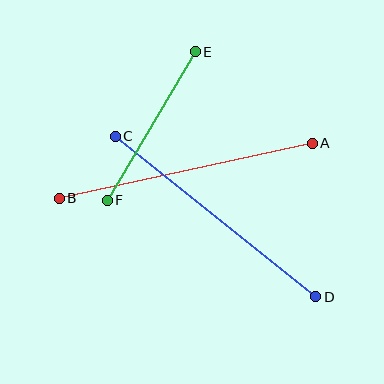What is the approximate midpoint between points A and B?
The midpoint is at approximately (186, 171) pixels.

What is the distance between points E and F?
The distance is approximately 172 pixels.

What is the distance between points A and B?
The distance is approximately 259 pixels.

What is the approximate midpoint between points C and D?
The midpoint is at approximately (216, 217) pixels.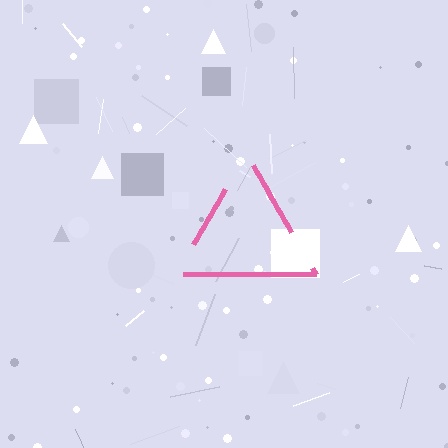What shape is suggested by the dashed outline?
The dashed outline suggests a triangle.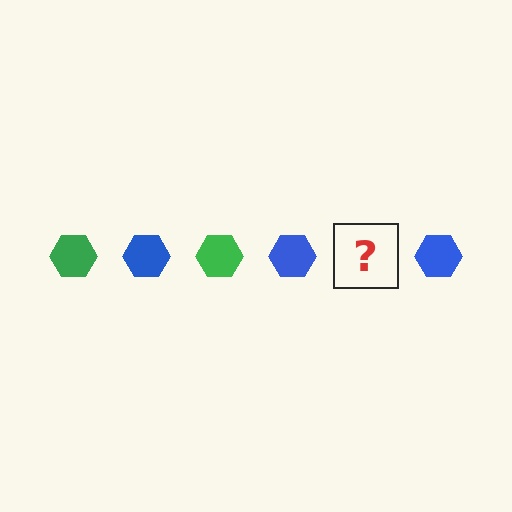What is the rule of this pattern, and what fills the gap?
The rule is that the pattern cycles through green, blue hexagons. The gap should be filled with a green hexagon.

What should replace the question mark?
The question mark should be replaced with a green hexagon.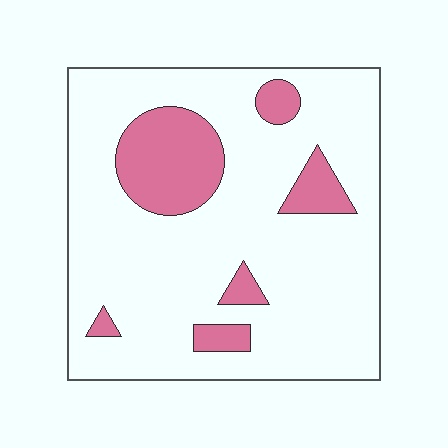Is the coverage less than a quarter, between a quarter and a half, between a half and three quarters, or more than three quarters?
Less than a quarter.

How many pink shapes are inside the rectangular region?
6.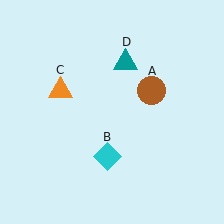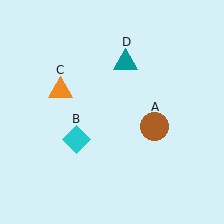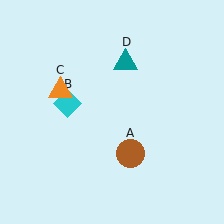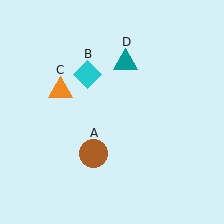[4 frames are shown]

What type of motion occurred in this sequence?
The brown circle (object A), cyan diamond (object B) rotated clockwise around the center of the scene.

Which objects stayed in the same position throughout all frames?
Orange triangle (object C) and teal triangle (object D) remained stationary.